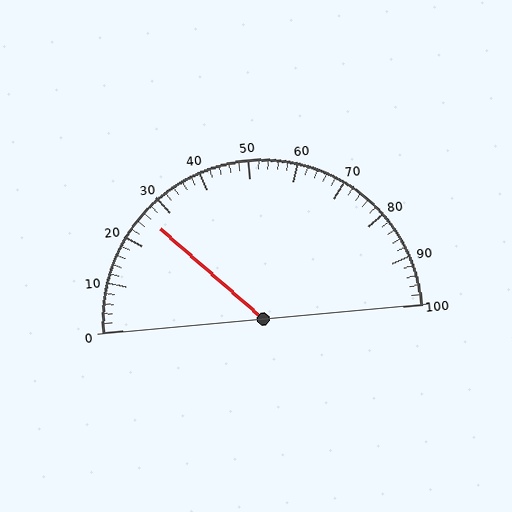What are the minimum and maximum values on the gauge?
The gauge ranges from 0 to 100.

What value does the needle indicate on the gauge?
The needle indicates approximately 26.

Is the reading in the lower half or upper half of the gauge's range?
The reading is in the lower half of the range (0 to 100).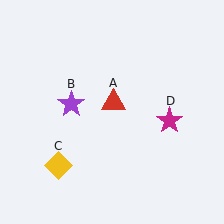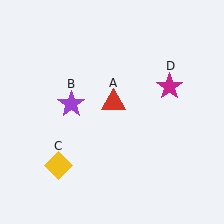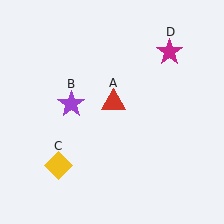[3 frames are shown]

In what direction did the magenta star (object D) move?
The magenta star (object D) moved up.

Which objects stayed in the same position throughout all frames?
Red triangle (object A) and purple star (object B) and yellow diamond (object C) remained stationary.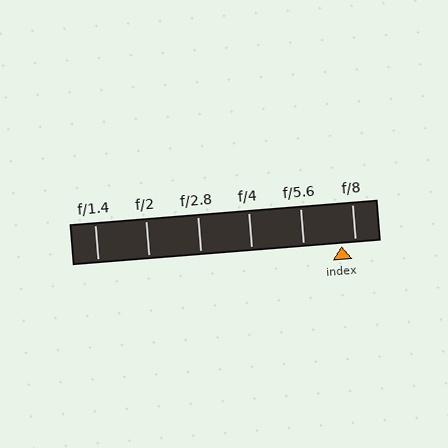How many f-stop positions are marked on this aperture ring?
There are 6 f-stop positions marked.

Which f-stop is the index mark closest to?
The index mark is closest to f/8.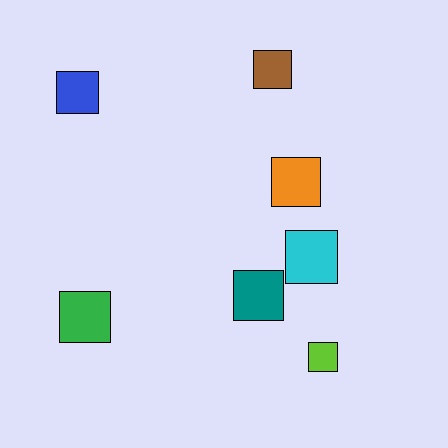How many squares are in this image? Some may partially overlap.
There are 7 squares.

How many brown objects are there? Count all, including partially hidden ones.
There is 1 brown object.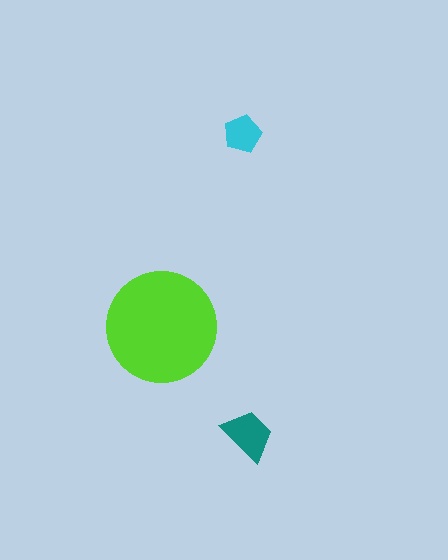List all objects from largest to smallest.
The lime circle, the teal trapezoid, the cyan pentagon.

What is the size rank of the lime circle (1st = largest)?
1st.